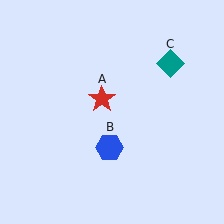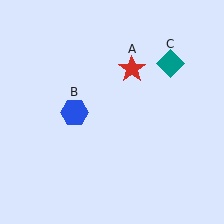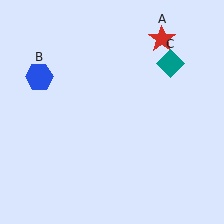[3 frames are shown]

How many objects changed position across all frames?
2 objects changed position: red star (object A), blue hexagon (object B).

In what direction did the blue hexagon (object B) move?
The blue hexagon (object B) moved up and to the left.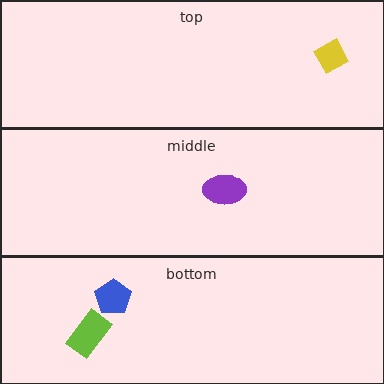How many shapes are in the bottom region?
2.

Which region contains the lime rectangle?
The bottom region.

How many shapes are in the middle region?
1.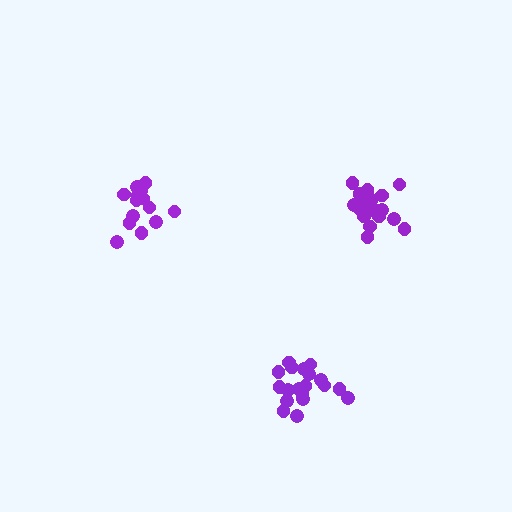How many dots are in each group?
Group 1: 14 dots, Group 2: 19 dots, Group 3: 19 dots (52 total).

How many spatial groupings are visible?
There are 3 spatial groupings.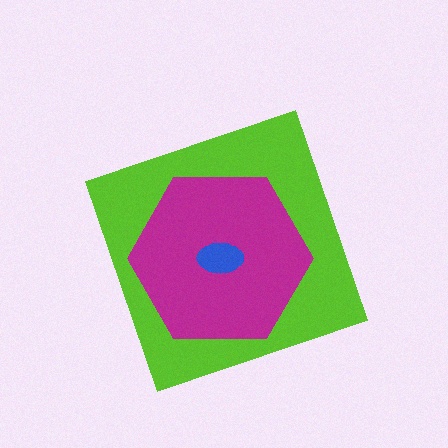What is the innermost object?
The blue ellipse.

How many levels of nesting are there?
3.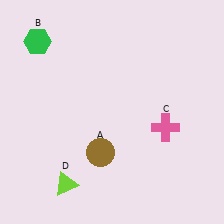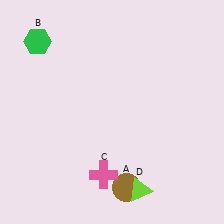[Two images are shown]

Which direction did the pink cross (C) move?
The pink cross (C) moved left.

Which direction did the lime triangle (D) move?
The lime triangle (D) moved right.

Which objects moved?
The objects that moved are: the brown circle (A), the pink cross (C), the lime triangle (D).